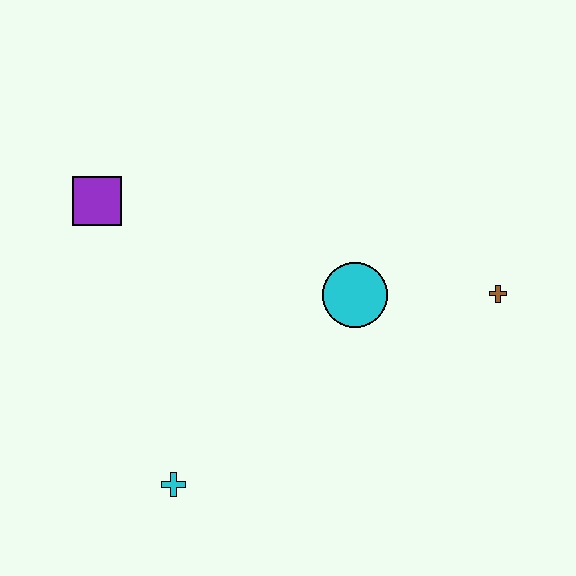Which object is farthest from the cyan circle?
The purple square is farthest from the cyan circle.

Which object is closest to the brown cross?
The cyan circle is closest to the brown cross.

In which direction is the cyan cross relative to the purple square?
The cyan cross is below the purple square.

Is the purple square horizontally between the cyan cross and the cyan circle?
No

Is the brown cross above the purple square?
No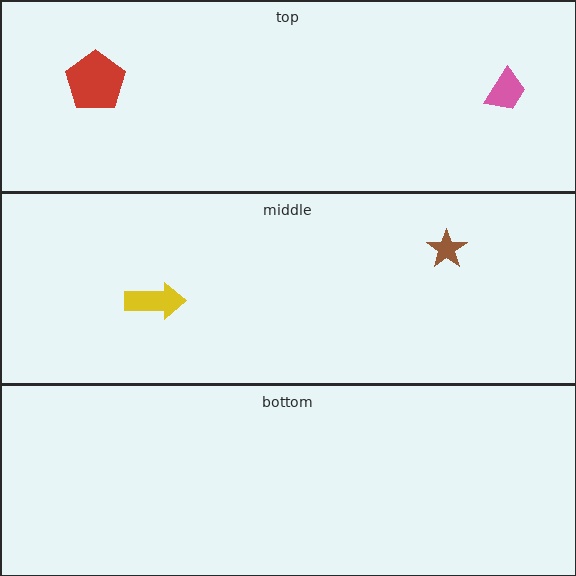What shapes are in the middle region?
The brown star, the yellow arrow.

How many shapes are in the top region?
2.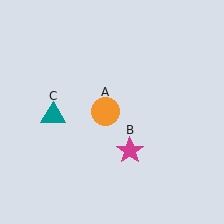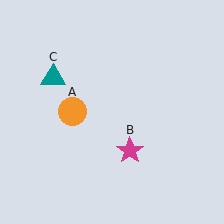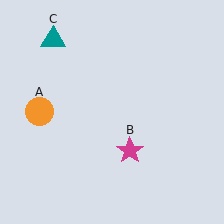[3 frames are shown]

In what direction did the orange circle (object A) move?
The orange circle (object A) moved left.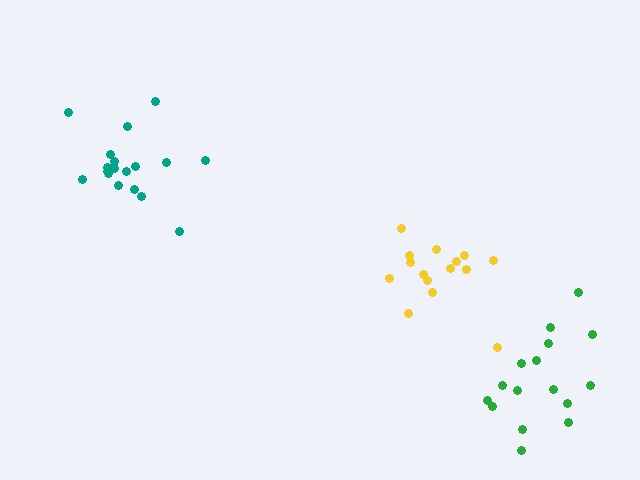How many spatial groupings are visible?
There are 3 spatial groupings.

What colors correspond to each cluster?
The clusters are colored: yellow, teal, green.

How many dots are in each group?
Group 1: 15 dots, Group 2: 18 dots, Group 3: 16 dots (49 total).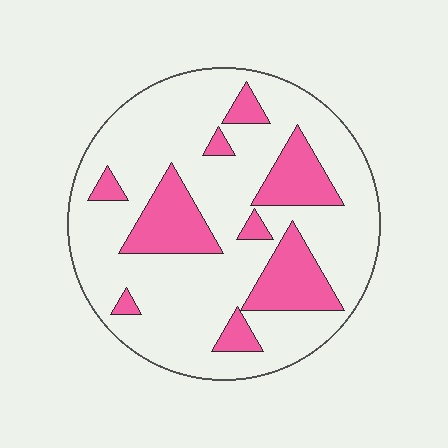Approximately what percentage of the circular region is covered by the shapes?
Approximately 25%.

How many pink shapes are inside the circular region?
9.